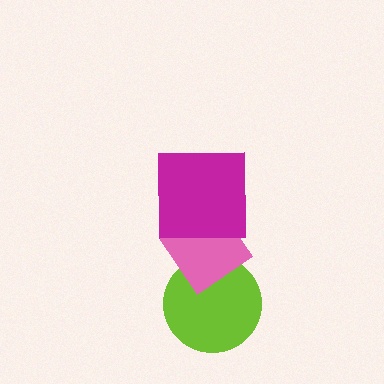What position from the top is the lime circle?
The lime circle is 3rd from the top.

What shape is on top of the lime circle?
The pink diamond is on top of the lime circle.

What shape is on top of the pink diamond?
The magenta square is on top of the pink diamond.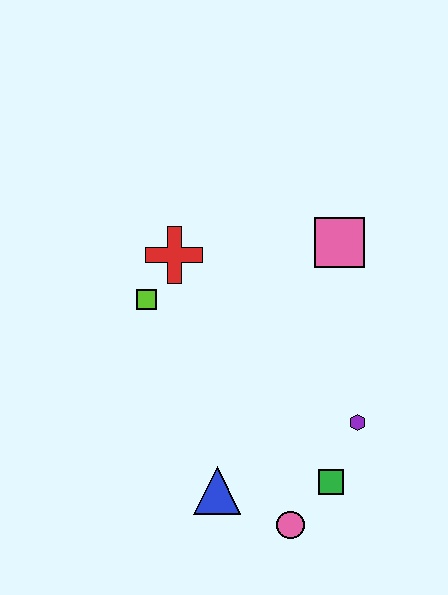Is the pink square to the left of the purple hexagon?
Yes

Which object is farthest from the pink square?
The pink circle is farthest from the pink square.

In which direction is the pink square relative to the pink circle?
The pink square is above the pink circle.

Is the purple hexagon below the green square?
No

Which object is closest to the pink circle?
The green square is closest to the pink circle.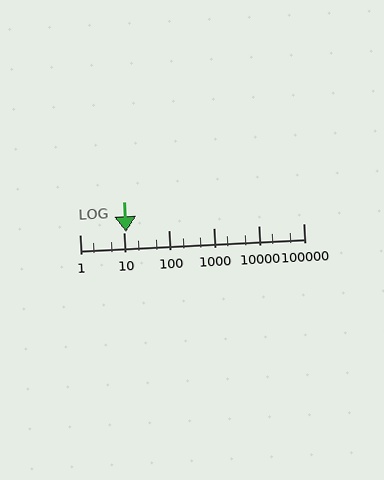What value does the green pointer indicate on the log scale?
The pointer indicates approximately 11.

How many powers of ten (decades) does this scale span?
The scale spans 5 decades, from 1 to 100000.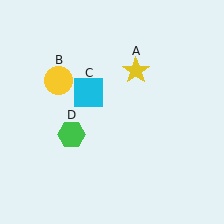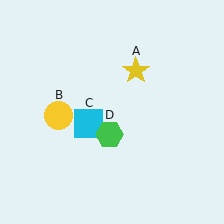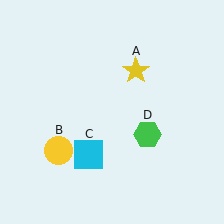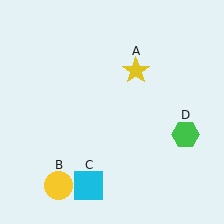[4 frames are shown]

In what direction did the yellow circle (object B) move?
The yellow circle (object B) moved down.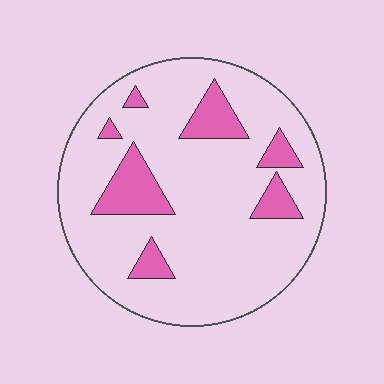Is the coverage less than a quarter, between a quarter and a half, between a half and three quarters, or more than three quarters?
Less than a quarter.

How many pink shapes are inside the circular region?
7.